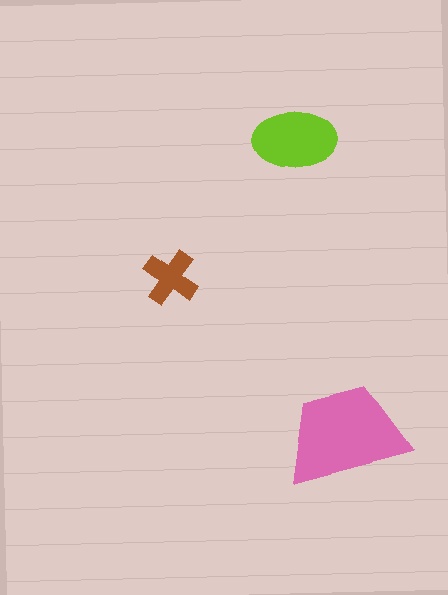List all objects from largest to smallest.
The pink trapezoid, the lime ellipse, the brown cross.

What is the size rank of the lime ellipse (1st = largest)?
2nd.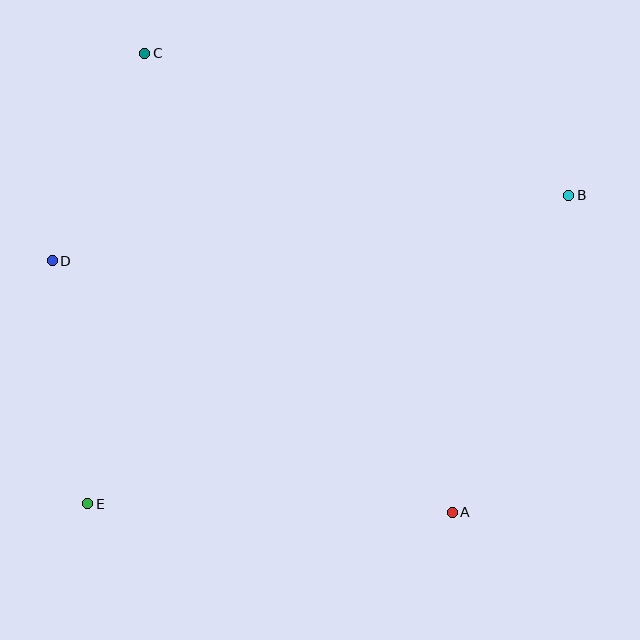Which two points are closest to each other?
Points C and D are closest to each other.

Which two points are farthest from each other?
Points B and E are farthest from each other.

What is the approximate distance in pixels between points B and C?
The distance between B and C is approximately 447 pixels.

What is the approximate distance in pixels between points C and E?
The distance between C and E is approximately 454 pixels.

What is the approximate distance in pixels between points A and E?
The distance between A and E is approximately 365 pixels.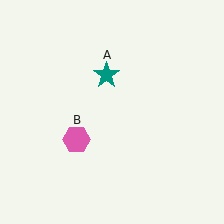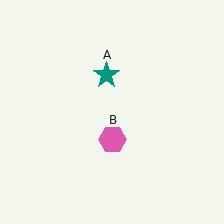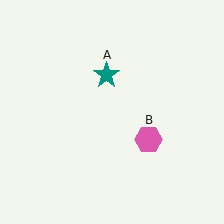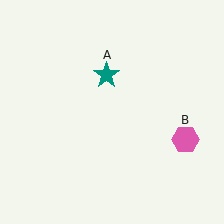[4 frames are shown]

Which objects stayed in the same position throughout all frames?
Teal star (object A) remained stationary.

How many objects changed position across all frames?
1 object changed position: pink hexagon (object B).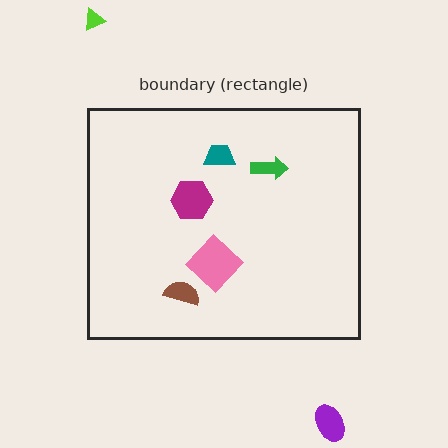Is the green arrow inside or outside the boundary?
Inside.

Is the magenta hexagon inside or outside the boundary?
Inside.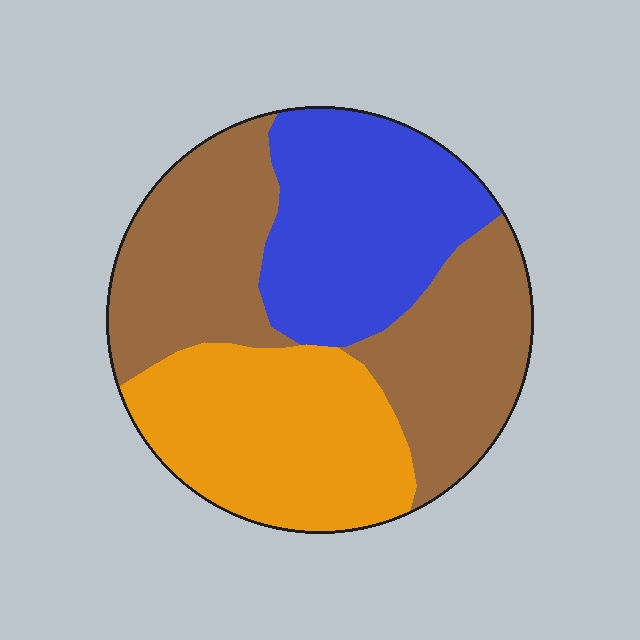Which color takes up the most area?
Brown, at roughly 40%.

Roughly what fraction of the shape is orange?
Orange takes up between a sixth and a third of the shape.